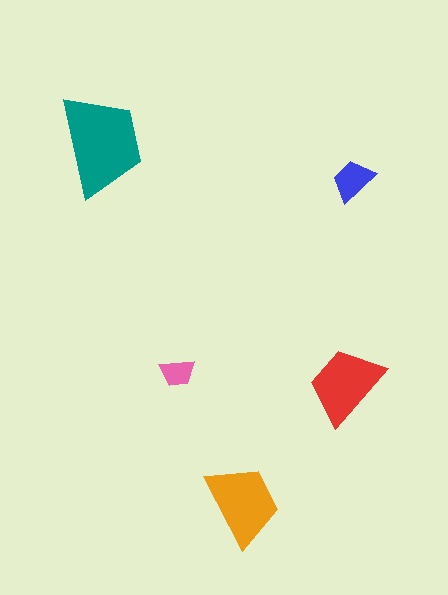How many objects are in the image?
There are 5 objects in the image.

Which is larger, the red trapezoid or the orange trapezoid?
The orange one.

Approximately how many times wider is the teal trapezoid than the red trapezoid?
About 1.5 times wider.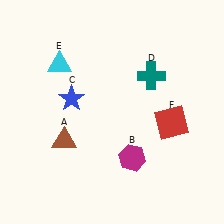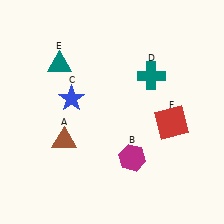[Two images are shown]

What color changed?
The triangle (E) changed from cyan in Image 1 to teal in Image 2.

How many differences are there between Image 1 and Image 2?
There is 1 difference between the two images.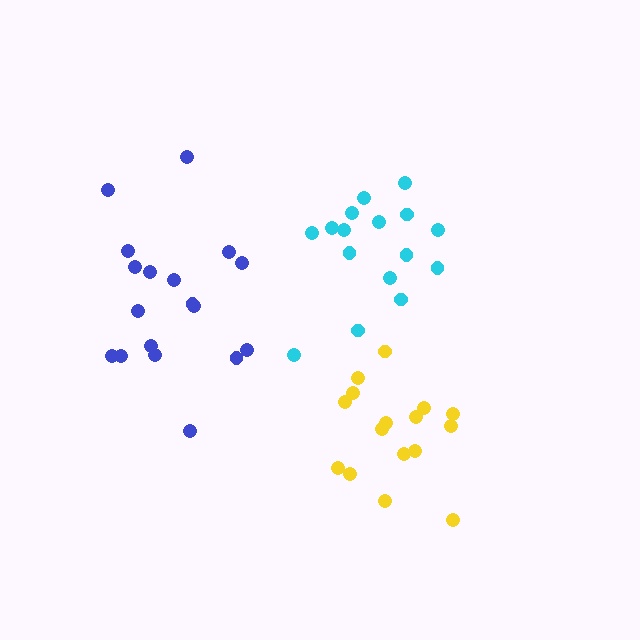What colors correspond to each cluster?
The clusters are colored: cyan, yellow, blue.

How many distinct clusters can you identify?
There are 3 distinct clusters.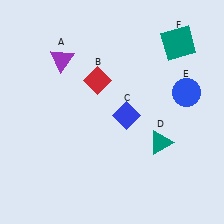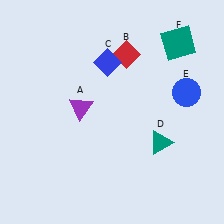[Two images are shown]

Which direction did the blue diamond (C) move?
The blue diamond (C) moved up.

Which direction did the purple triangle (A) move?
The purple triangle (A) moved down.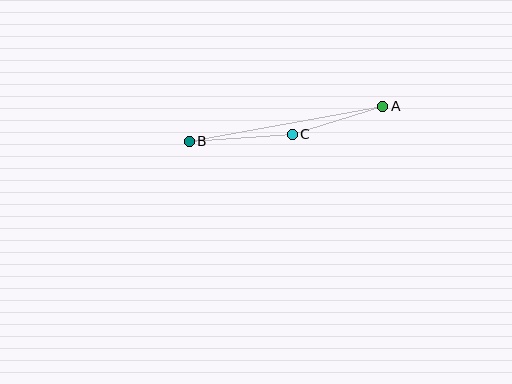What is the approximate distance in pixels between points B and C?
The distance between B and C is approximately 103 pixels.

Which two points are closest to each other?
Points A and C are closest to each other.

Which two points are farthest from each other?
Points A and B are farthest from each other.